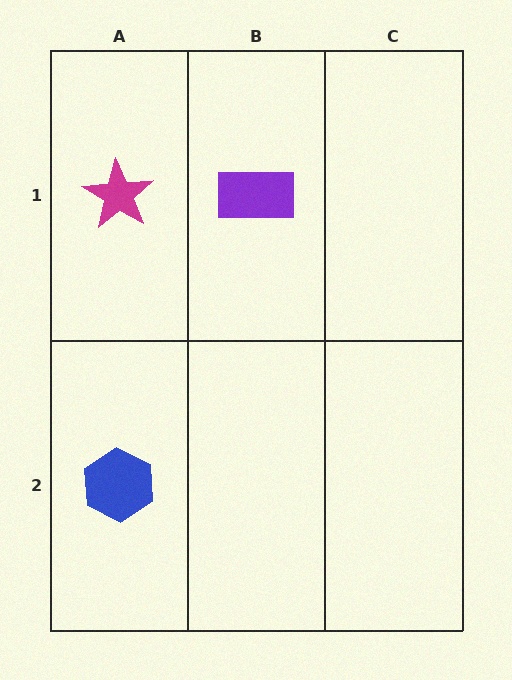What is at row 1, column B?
A purple rectangle.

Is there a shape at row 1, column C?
No, that cell is empty.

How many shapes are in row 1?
2 shapes.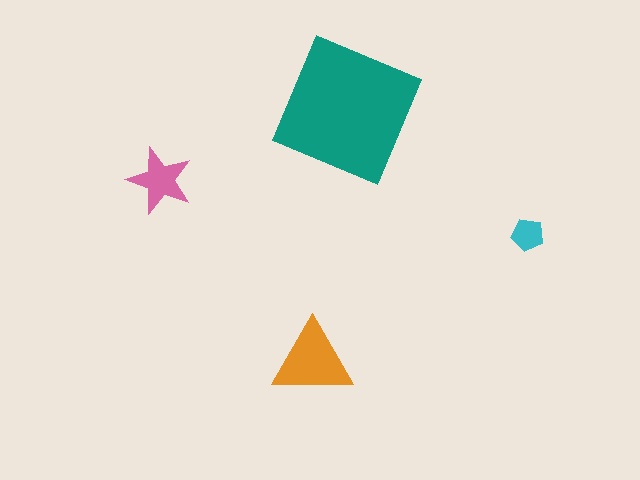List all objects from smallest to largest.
The cyan pentagon, the pink star, the orange triangle, the teal square.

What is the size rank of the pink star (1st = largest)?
3rd.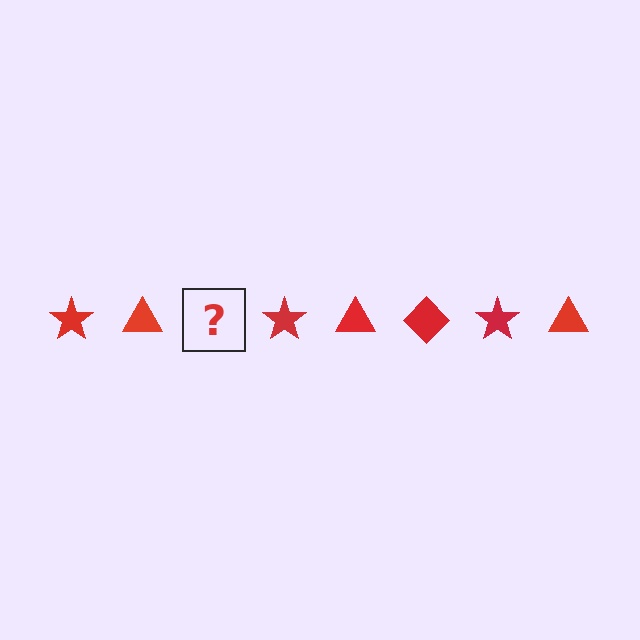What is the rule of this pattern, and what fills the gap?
The rule is that the pattern cycles through star, triangle, diamond shapes in red. The gap should be filled with a red diamond.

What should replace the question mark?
The question mark should be replaced with a red diamond.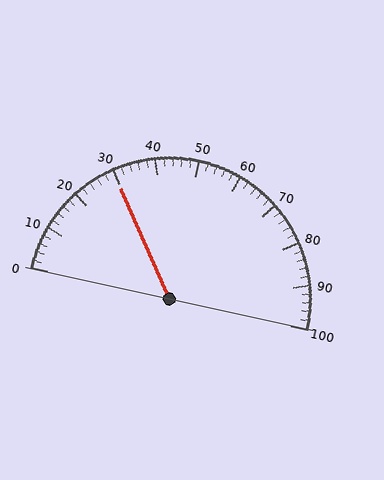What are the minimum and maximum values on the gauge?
The gauge ranges from 0 to 100.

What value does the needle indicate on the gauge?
The needle indicates approximately 30.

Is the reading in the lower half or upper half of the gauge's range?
The reading is in the lower half of the range (0 to 100).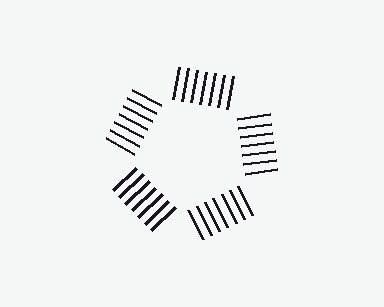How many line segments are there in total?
35 — 7 along each of the 5 edges.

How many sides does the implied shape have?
5 sides — the line-ends trace a pentagon.